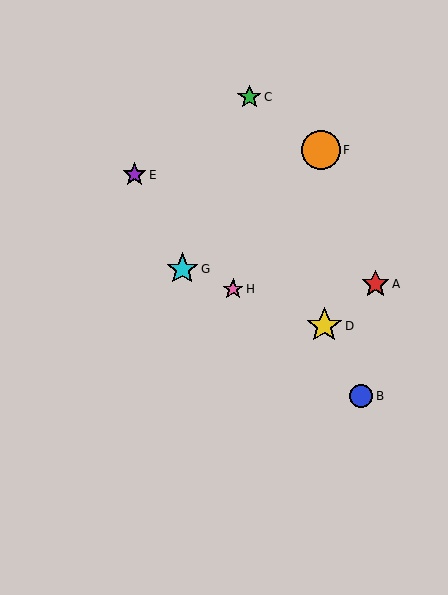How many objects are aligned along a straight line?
3 objects (D, G, H) are aligned along a straight line.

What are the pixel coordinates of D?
Object D is at (324, 326).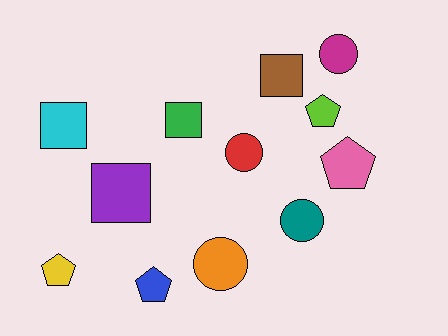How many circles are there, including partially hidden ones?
There are 4 circles.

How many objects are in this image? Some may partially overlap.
There are 12 objects.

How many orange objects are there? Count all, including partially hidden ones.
There is 1 orange object.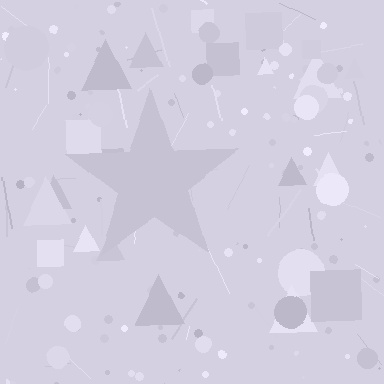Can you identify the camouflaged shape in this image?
The camouflaged shape is a star.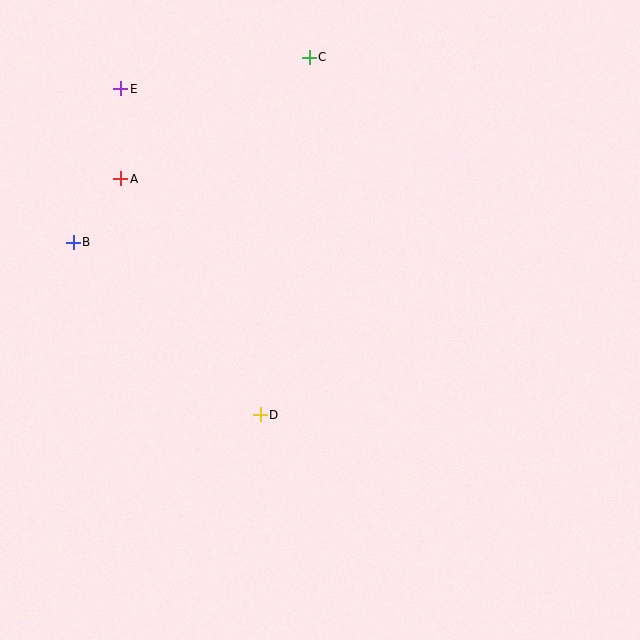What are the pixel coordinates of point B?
Point B is at (73, 242).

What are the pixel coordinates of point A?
Point A is at (121, 179).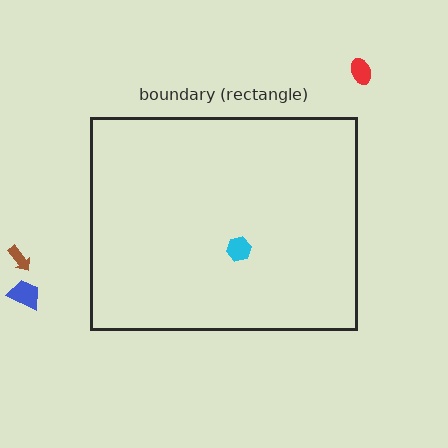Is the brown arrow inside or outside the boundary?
Outside.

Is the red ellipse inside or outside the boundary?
Outside.